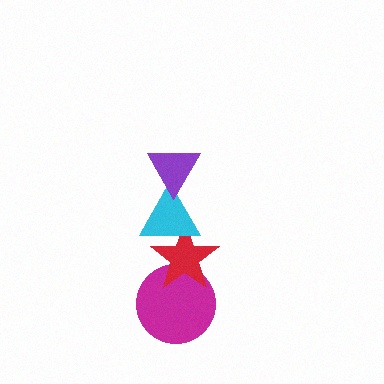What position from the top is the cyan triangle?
The cyan triangle is 2nd from the top.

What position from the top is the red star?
The red star is 3rd from the top.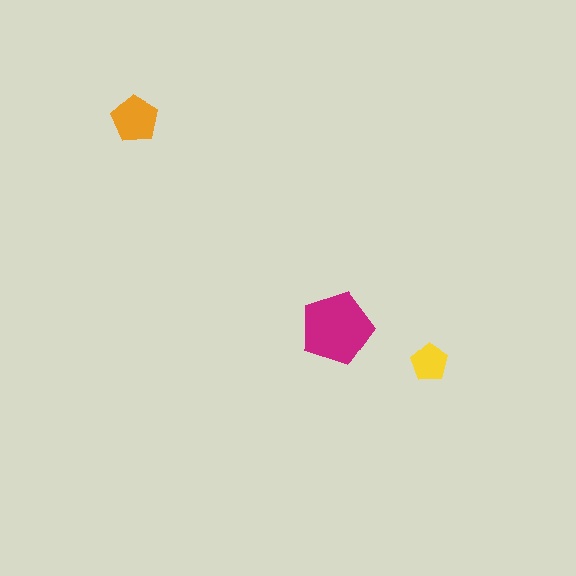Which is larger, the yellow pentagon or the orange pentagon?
The orange one.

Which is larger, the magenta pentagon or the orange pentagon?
The magenta one.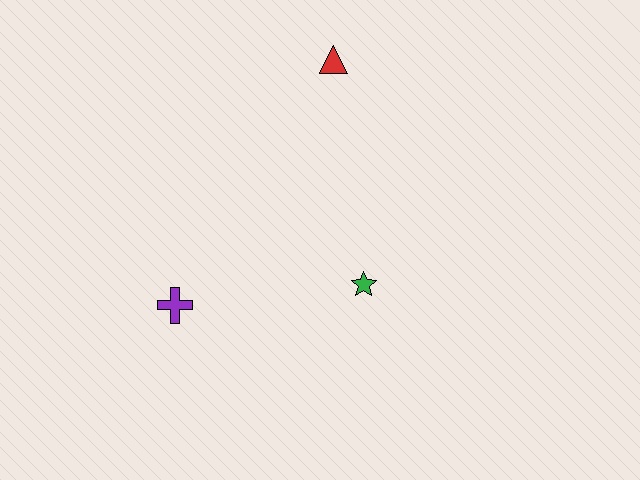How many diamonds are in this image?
There are no diamonds.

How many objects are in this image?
There are 3 objects.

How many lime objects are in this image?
There are no lime objects.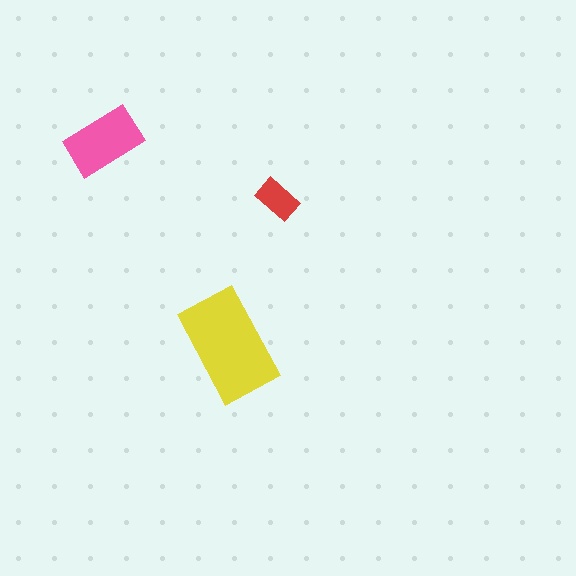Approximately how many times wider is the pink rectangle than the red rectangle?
About 2 times wider.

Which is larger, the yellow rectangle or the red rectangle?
The yellow one.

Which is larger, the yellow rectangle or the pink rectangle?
The yellow one.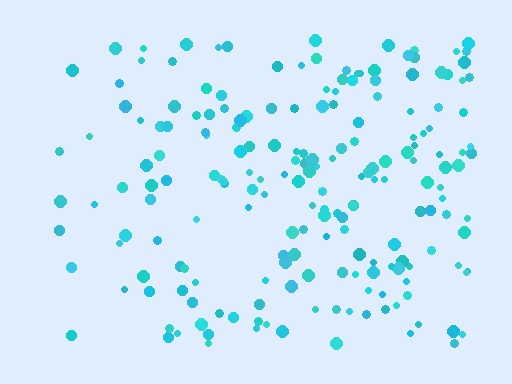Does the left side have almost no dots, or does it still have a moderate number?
Still a moderate number, just noticeably fewer than the right.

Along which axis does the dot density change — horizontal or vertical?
Horizontal.